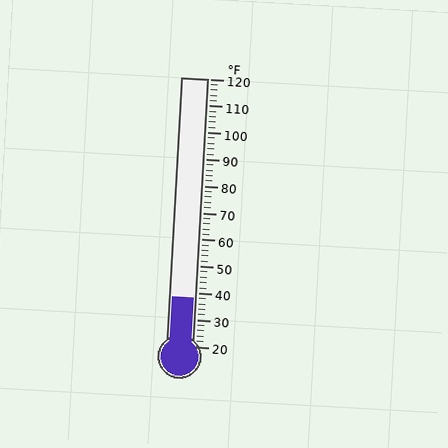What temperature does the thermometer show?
The thermometer shows approximately 38°F.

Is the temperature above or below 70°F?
The temperature is below 70°F.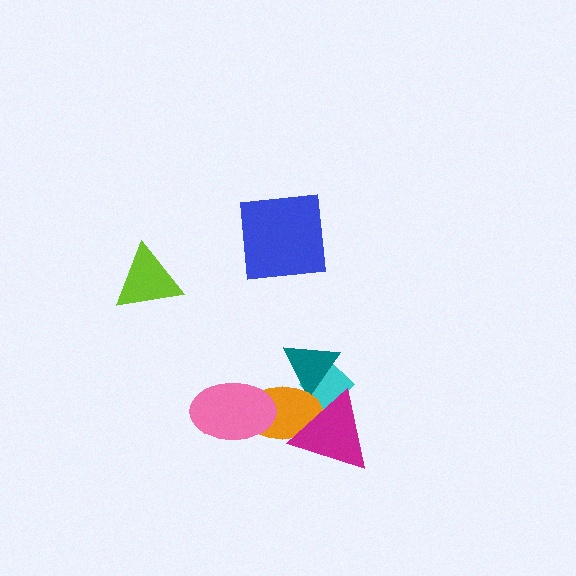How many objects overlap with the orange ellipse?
4 objects overlap with the orange ellipse.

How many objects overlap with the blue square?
0 objects overlap with the blue square.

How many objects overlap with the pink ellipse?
1 object overlaps with the pink ellipse.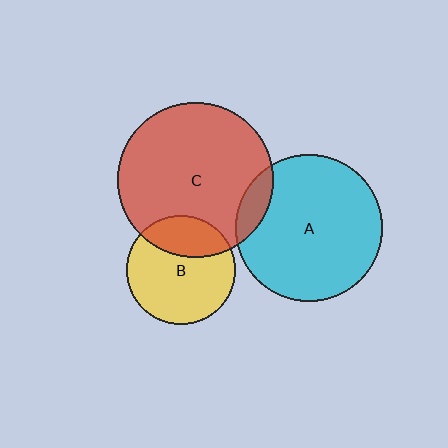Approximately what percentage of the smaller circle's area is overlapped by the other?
Approximately 30%.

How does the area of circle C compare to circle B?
Approximately 2.1 times.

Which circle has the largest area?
Circle C (red).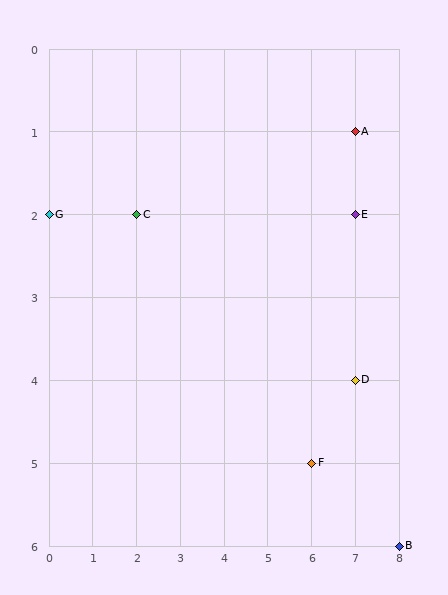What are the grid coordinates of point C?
Point C is at grid coordinates (2, 2).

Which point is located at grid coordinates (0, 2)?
Point G is at (0, 2).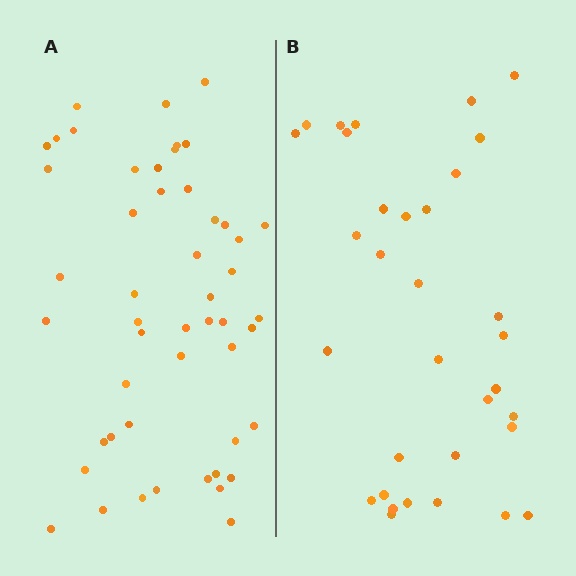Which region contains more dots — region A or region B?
Region A (the left region) has more dots.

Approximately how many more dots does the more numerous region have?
Region A has approximately 15 more dots than region B.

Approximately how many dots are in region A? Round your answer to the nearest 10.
About 50 dots.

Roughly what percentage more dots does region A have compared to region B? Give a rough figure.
About 50% more.